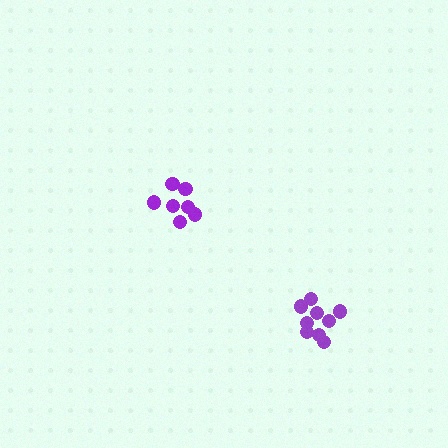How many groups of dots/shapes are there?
There are 2 groups.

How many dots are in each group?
Group 1: 9 dots, Group 2: 7 dots (16 total).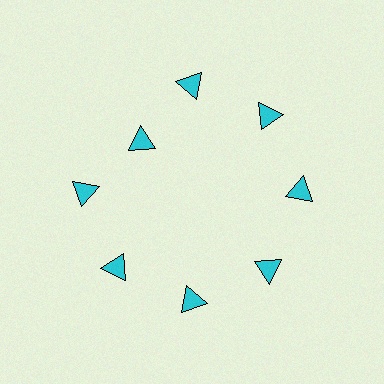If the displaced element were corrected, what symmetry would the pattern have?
It would have 8-fold rotational symmetry — the pattern would map onto itself every 45 degrees.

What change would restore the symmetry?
The symmetry would be restored by moving it outward, back onto the ring so that all 8 triangles sit at equal angles and equal distance from the center.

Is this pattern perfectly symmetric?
No. The 8 cyan triangles are arranged in a ring, but one element near the 10 o'clock position is pulled inward toward the center, breaking the 8-fold rotational symmetry.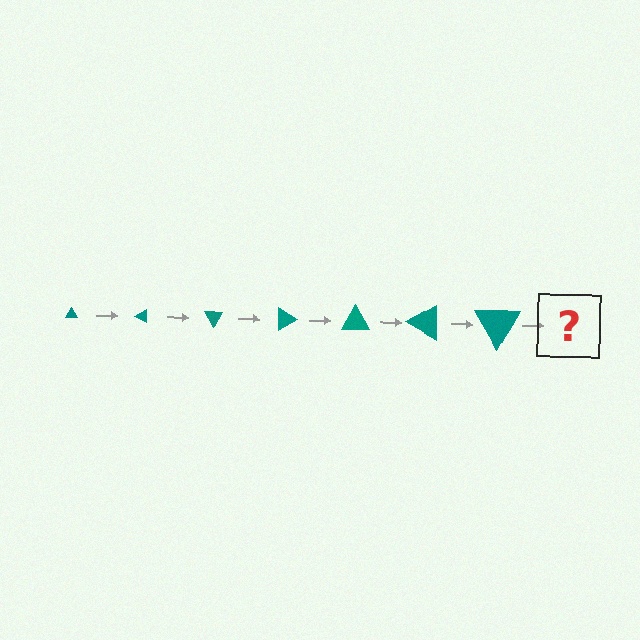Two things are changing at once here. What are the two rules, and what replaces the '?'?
The two rules are that the triangle grows larger each step and it rotates 30 degrees each step. The '?' should be a triangle, larger than the previous one and rotated 210 degrees from the start.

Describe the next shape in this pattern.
It should be a triangle, larger than the previous one and rotated 210 degrees from the start.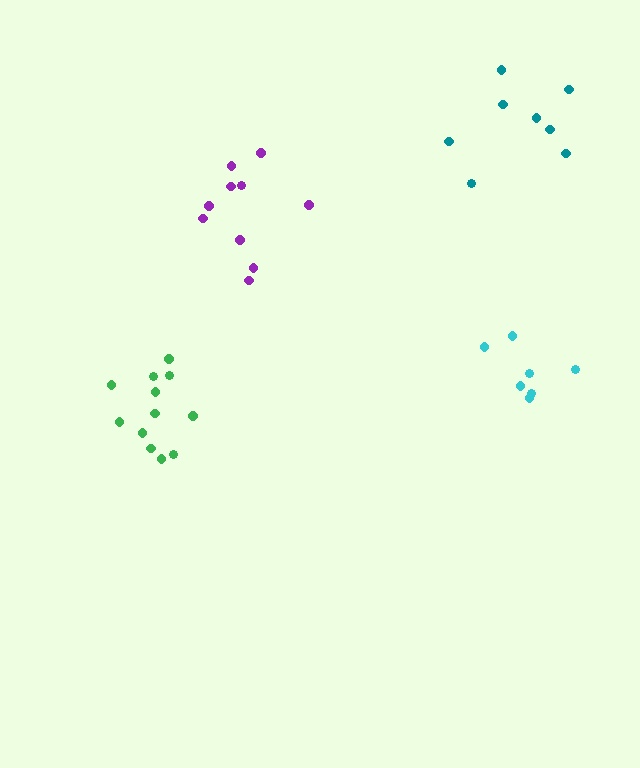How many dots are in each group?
Group 1: 7 dots, Group 2: 8 dots, Group 3: 10 dots, Group 4: 12 dots (37 total).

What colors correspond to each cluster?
The clusters are colored: cyan, teal, purple, green.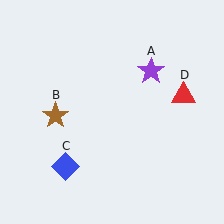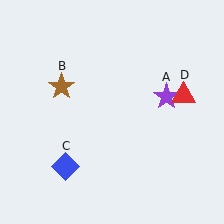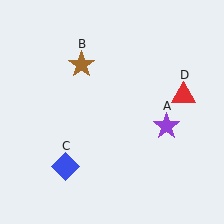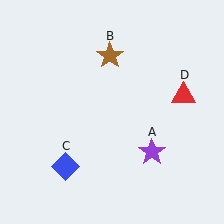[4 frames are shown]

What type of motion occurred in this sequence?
The purple star (object A), brown star (object B) rotated clockwise around the center of the scene.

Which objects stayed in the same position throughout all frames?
Blue diamond (object C) and red triangle (object D) remained stationary.